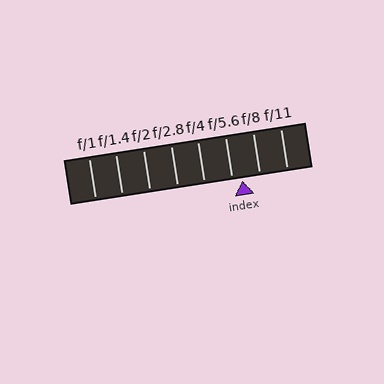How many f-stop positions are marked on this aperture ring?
There are 8 f-stop positions marked.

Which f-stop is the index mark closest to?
The index mark is closest to f/5.6.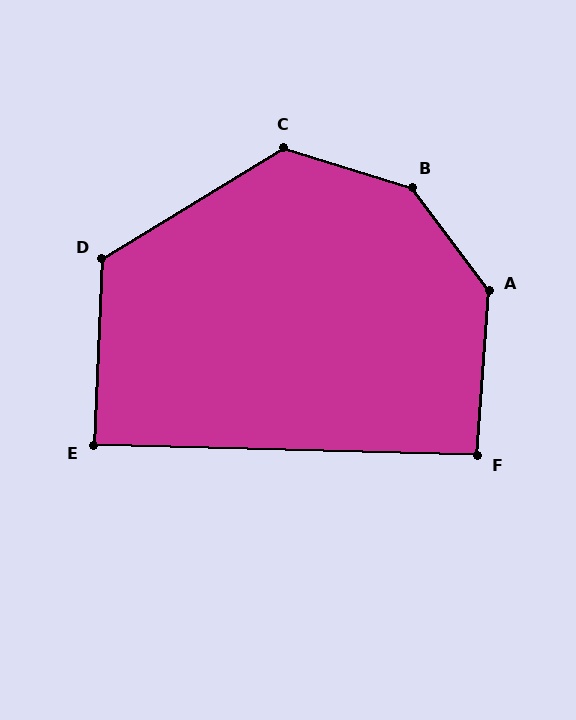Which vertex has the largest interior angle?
B, at approximately 144 degrees.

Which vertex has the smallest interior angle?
E, at approximately 89 degrees.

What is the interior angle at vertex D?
Approximately 124 degrees (obtuse).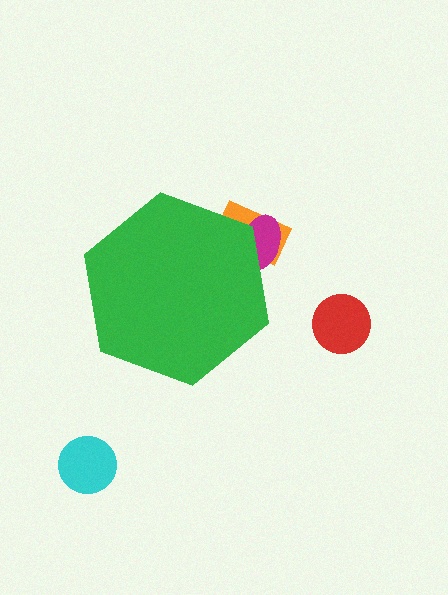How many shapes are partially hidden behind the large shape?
2 shapes are partially hidden.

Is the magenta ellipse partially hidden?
Yes, the magenta ellipse is partially hidden behind the green hexagon.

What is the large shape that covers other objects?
A green hexagon.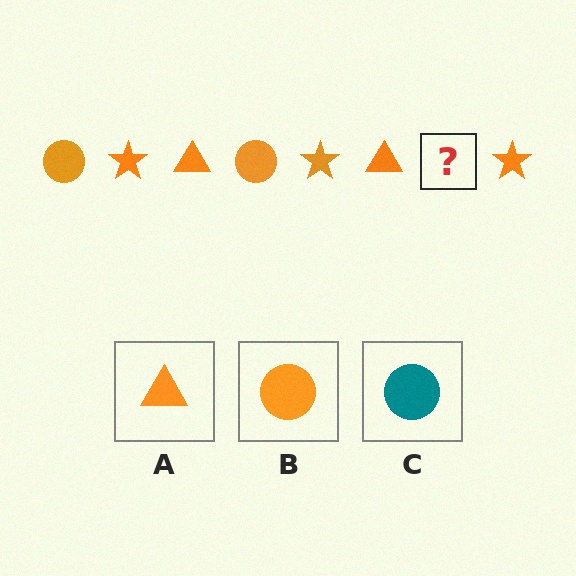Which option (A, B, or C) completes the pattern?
B.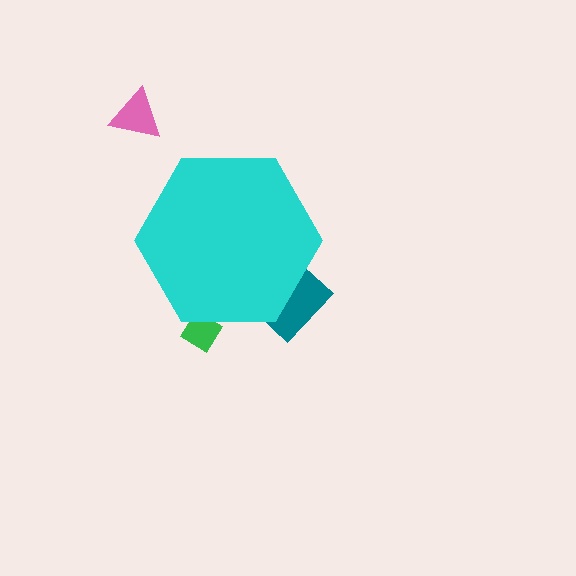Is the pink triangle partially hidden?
No, the pink triangle is fully visible.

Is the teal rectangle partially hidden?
Yes, the teal rectangle is partially hidden behind the cyan hexagon.